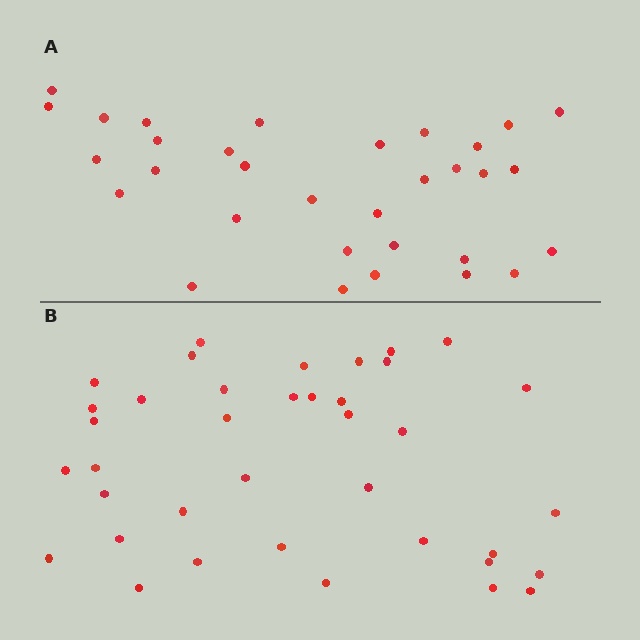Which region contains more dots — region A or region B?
Region B (the bottom region) has more dots.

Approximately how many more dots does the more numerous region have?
Region B has about 6 more dots than region A.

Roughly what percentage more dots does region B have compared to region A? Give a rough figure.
About 20% more.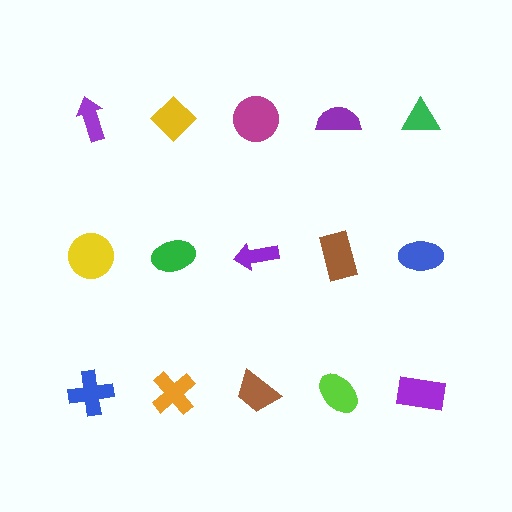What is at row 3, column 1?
A blue cross.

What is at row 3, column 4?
A lime ellipse.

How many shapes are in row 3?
5 shapes.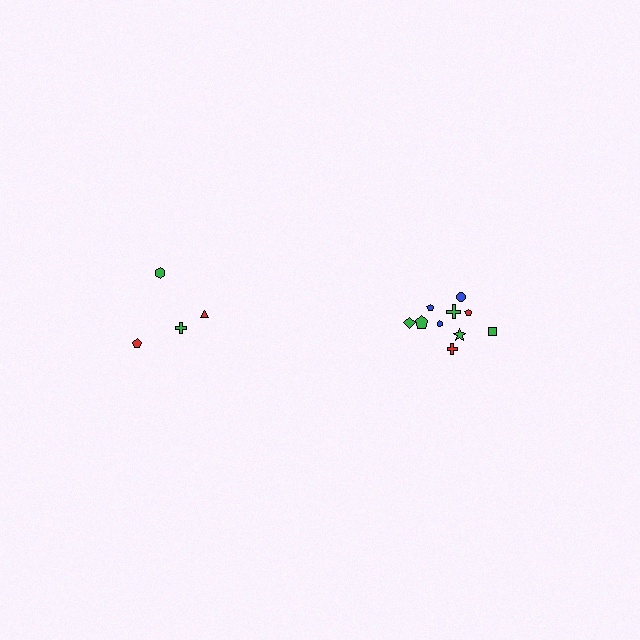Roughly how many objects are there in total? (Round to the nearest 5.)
Roughly 15 objects in total.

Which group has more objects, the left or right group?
The right group.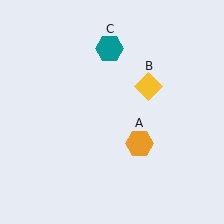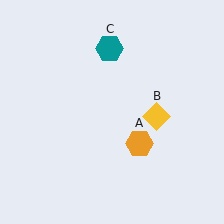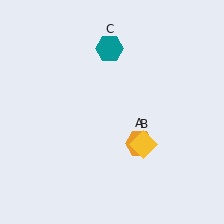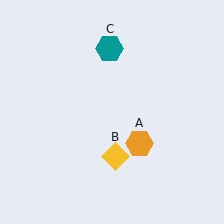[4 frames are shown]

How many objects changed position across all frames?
1 object changed position: yellow diamond (object B).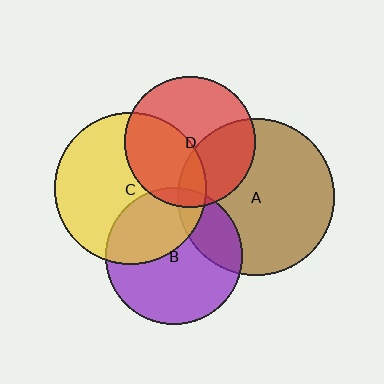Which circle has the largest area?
Circle A (brown).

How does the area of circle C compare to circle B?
Approximately 1.2 times.